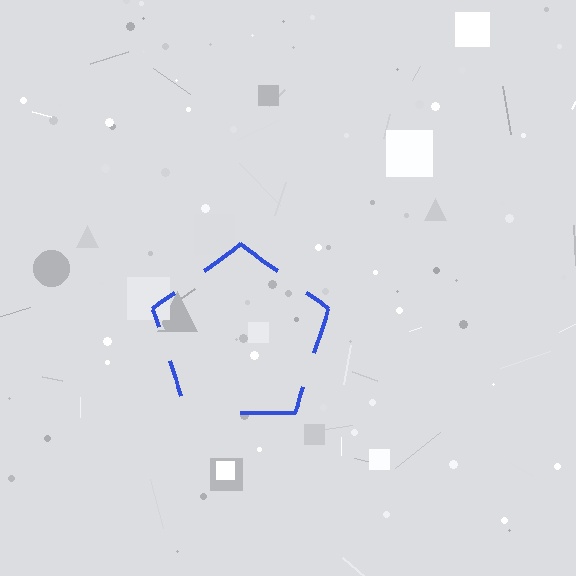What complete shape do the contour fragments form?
The contour fragments form a pentagon.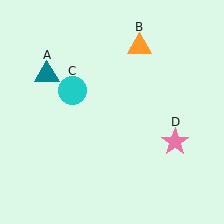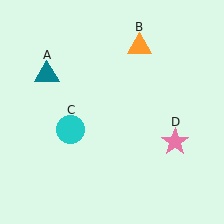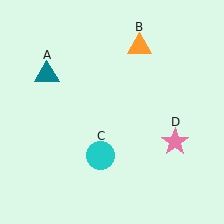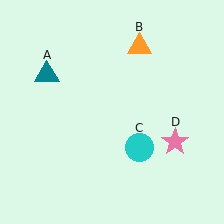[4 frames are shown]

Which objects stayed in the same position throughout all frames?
Teal triangle (object A) and orange triangle (object B) and pink star (object D) remained stationary.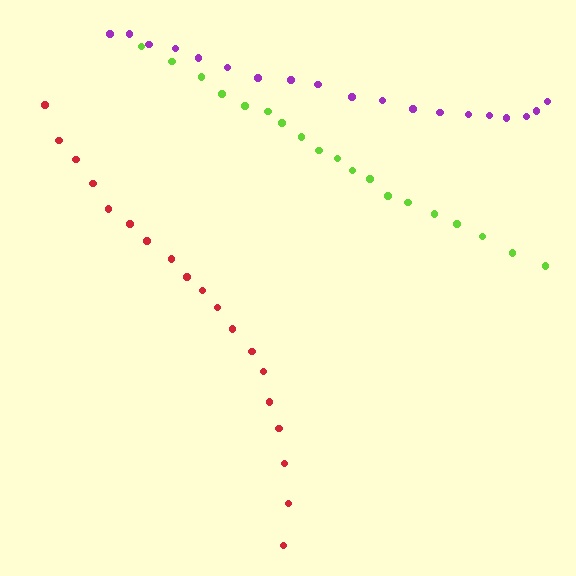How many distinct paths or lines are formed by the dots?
There are 3 distinct paths.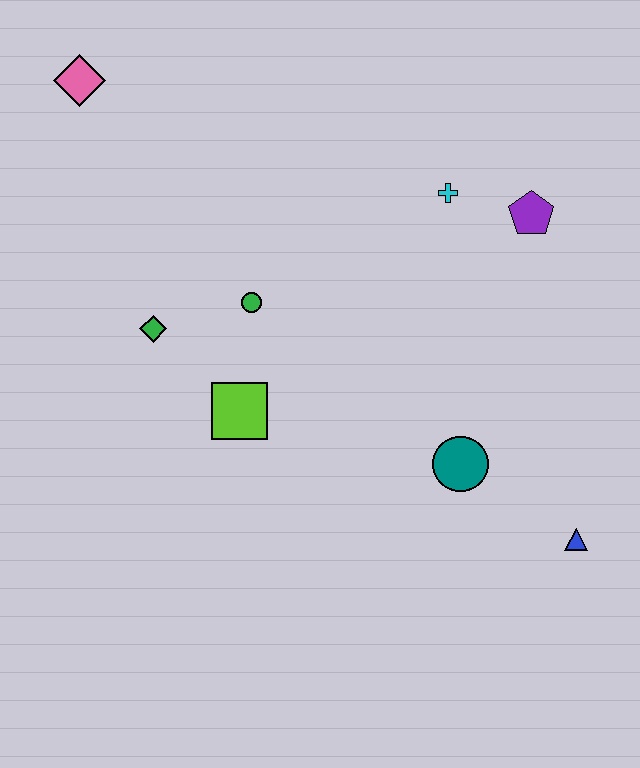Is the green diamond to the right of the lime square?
No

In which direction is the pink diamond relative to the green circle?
The pink diamond is above the green circle.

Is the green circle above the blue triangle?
Yes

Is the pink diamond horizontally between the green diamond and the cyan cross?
No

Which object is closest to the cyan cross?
The purple pentagon is closest to the cyan cross.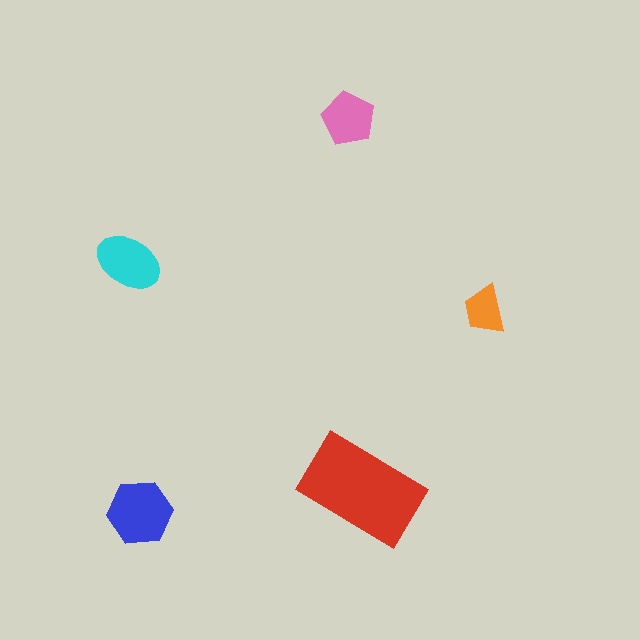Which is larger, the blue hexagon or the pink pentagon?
The blue hexagon.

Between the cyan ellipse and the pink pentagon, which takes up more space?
The cyan ellipse.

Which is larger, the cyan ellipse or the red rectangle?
The red rectangle.